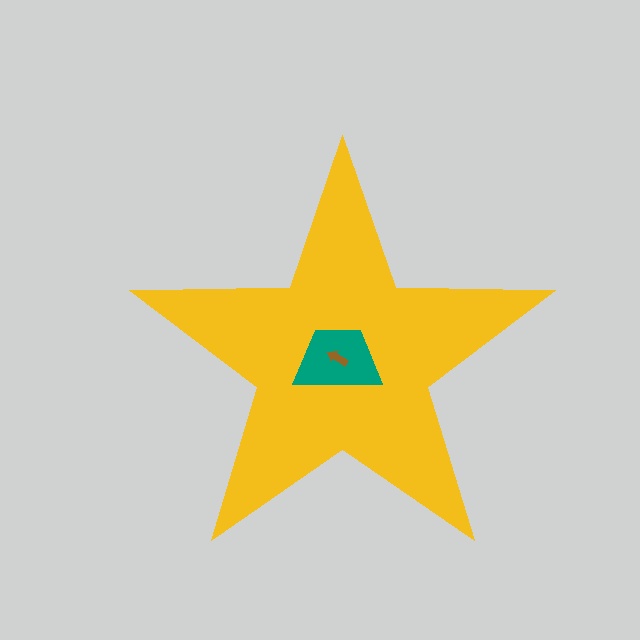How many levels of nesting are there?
3.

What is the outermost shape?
The yellow star.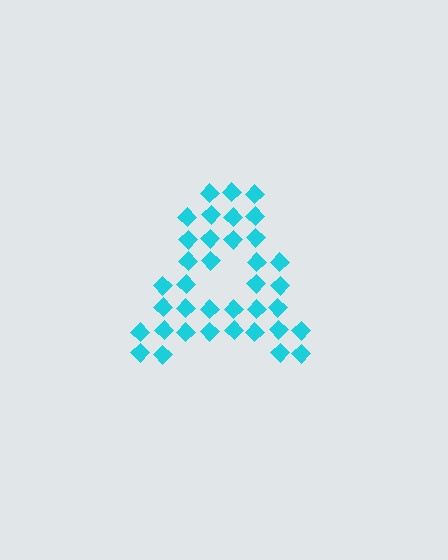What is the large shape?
The large shape is the letter A.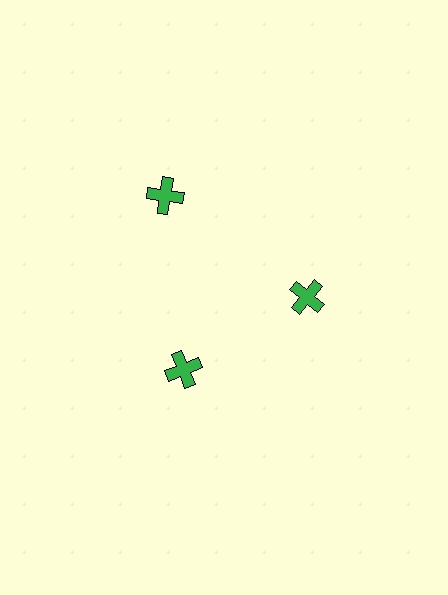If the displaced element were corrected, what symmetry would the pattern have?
It would have 3-fold rotational symmetry — the pattern would map onto itself every 120 degrees.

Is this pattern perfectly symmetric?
No. The 3 green crosses are arranged in a ring, but one element near the 11 o'clock position is pushed outward from the center, breaking the 3-fold rotational symmetry.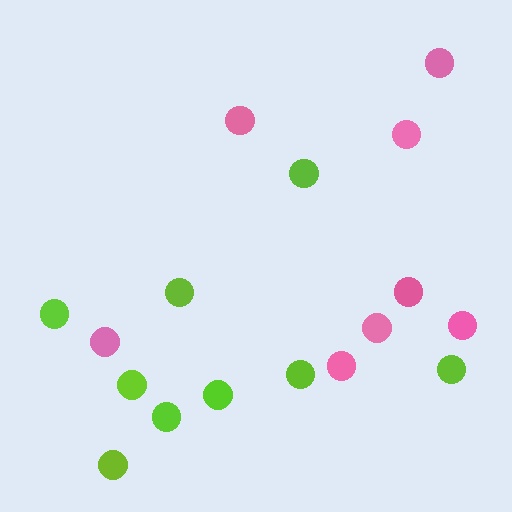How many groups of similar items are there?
There are 2 groups: one group of pink circles (8) and one group of lime circles (9).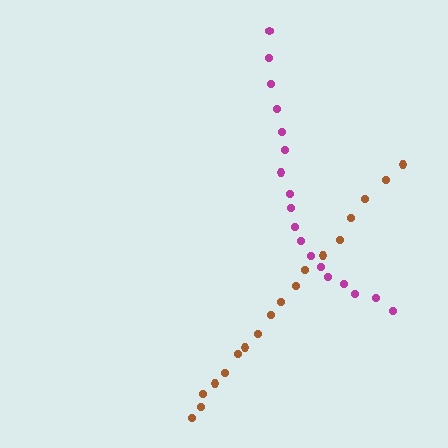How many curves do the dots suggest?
There are 2 distinct paths.